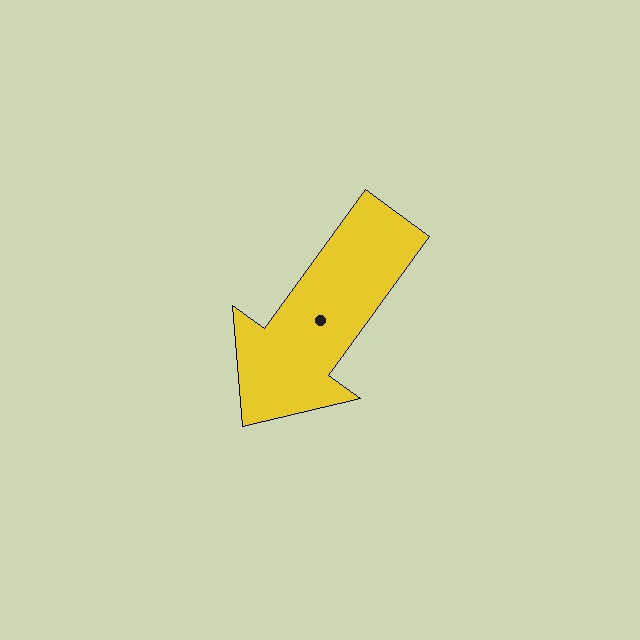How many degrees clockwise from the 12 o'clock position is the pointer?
Approximately 216 degrees.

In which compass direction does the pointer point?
Southwest.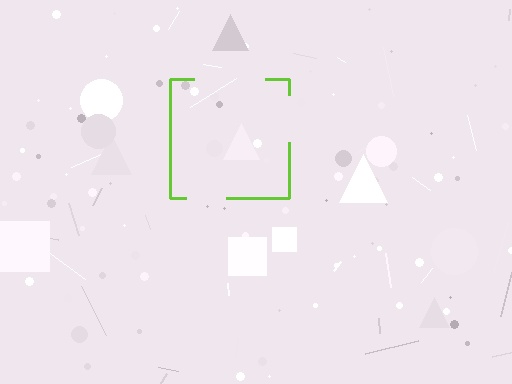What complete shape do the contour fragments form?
The contour fragments form a square.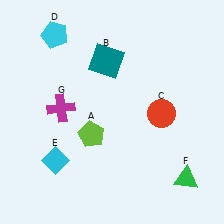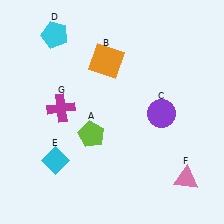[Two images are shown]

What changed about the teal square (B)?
In Image 1, B is teal. In Image 2, it changed to orange.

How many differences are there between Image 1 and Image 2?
There are 3 differences between the two images.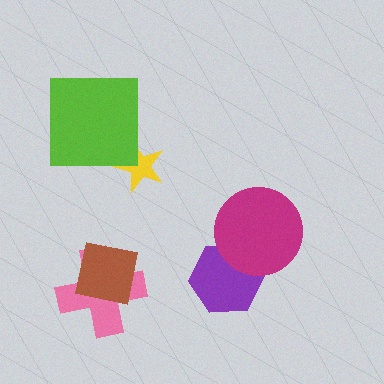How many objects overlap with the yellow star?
0 objects overlap with the yellow star.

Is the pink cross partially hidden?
Yes, it is partially covered by another shape.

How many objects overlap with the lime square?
0 objects overlap with the lime square.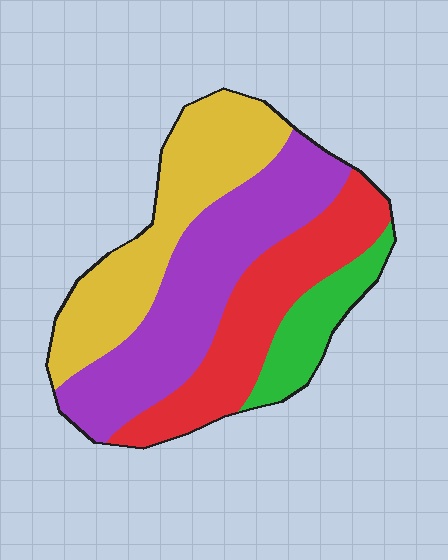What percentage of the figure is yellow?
Yellow covers about 30% of the figure.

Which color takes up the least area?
Green, at roughly 10%.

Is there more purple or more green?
Purple.